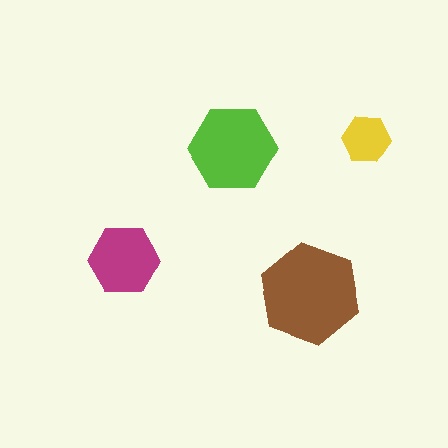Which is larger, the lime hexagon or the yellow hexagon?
The lime one.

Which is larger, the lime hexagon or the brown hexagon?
The brown one.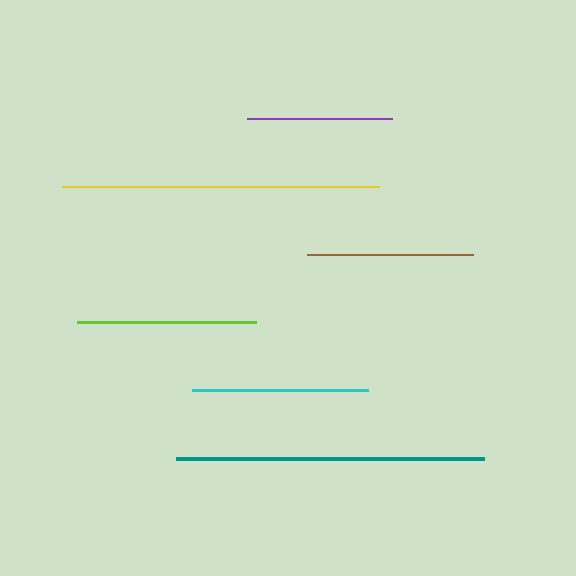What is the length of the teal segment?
The teal segment is approximately 308 pixels long.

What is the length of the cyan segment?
The cyan segment is approximately 176 pixels long.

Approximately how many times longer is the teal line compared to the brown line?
The teal line is approximately 1.9 times the length of the brown line.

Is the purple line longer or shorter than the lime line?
The lime line is longer than the purple line.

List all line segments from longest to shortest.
From longest to shortest: yellow, teal, lime, cyan, brown, purple.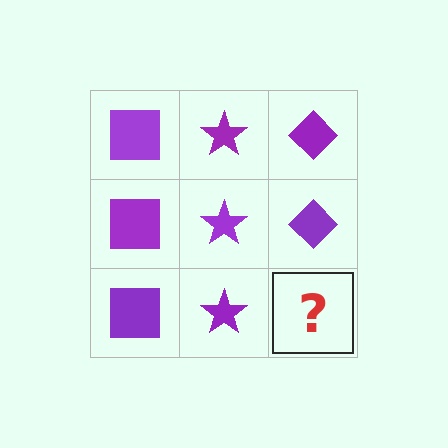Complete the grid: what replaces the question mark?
The question mark should be replaced with a purple diamond.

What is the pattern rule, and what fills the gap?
The rule is that each column has a consistent shape. The gap should be filled with a purple diamond.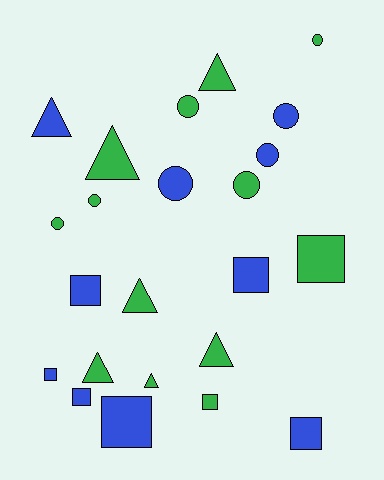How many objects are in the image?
There are 23 objects.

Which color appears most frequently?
Green, with 13 objects.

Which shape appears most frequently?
Circle, with 8 objects.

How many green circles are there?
There are 5 green circles.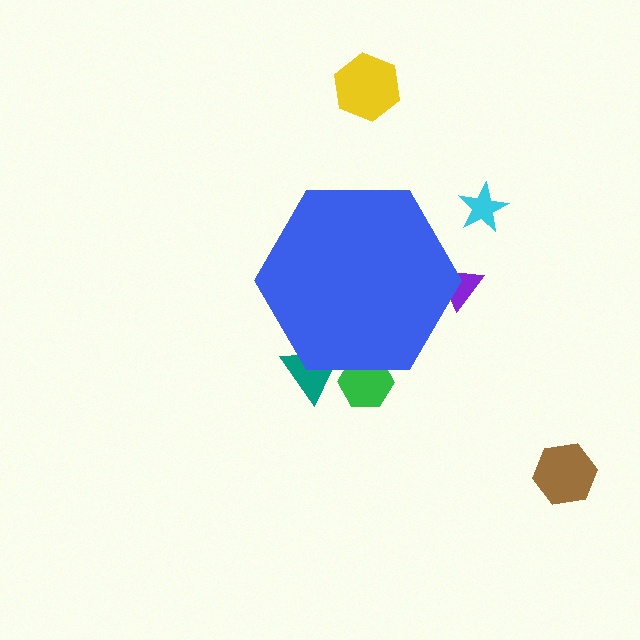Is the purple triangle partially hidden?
Yes, the purple triangle is partially hidden behind the blue hexagon.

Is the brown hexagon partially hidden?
No, the brown hexagon is fully visible.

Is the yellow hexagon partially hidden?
No, the yellow hexagon is fully visible.